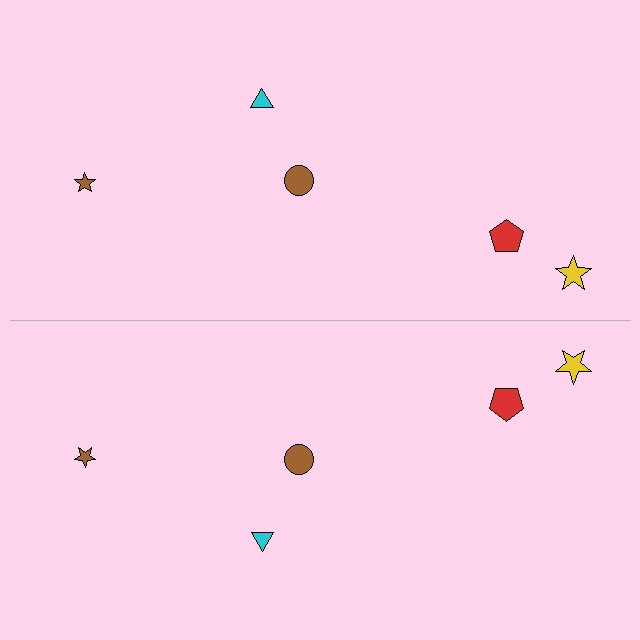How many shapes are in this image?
There are 10 shapes in this image.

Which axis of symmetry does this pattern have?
The pattern has a horizontal axis of symmetry running through the center of the image.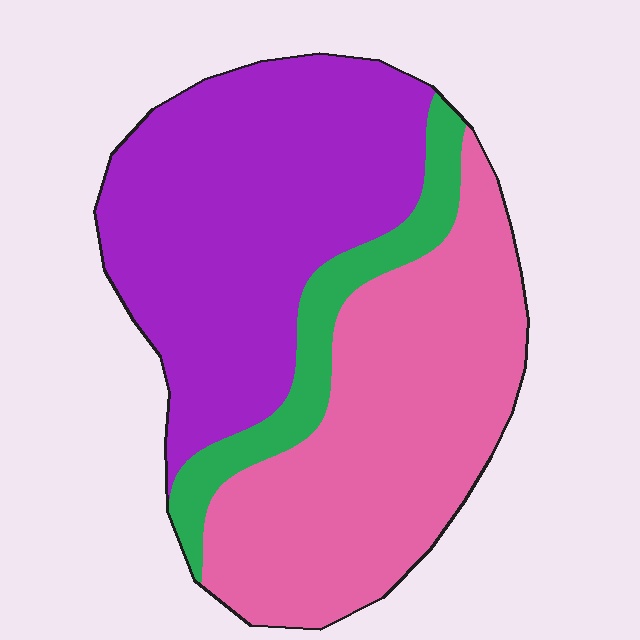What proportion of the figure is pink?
Pink covers around 45% of the figure.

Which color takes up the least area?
Green, at roughly 10%.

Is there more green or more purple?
Purple.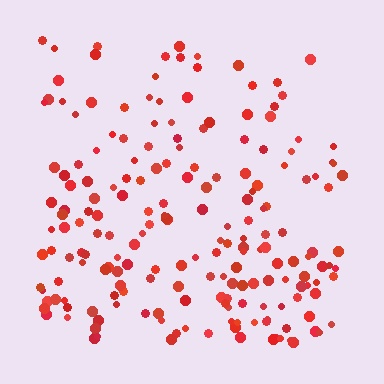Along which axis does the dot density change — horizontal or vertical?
Vertical.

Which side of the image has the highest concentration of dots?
The bottom.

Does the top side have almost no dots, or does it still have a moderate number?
Still a moderate number, just noticeably fewer than the bottom.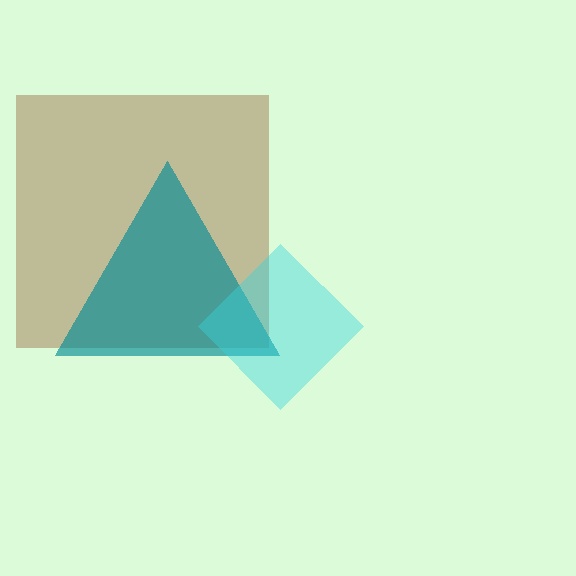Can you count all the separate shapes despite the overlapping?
Yes, there are 3 separate shapes.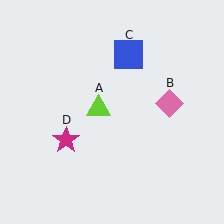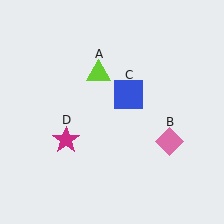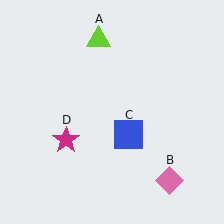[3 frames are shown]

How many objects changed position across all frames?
3 objects changed position: lime triangle (object A), pink diamond (object B), blue square (object C).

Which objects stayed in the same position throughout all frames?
Magenta star (object D) remained stationary.